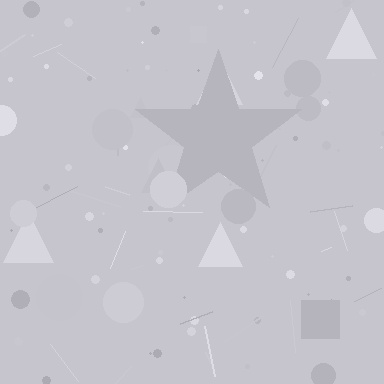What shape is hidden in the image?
A star is hidden in the image.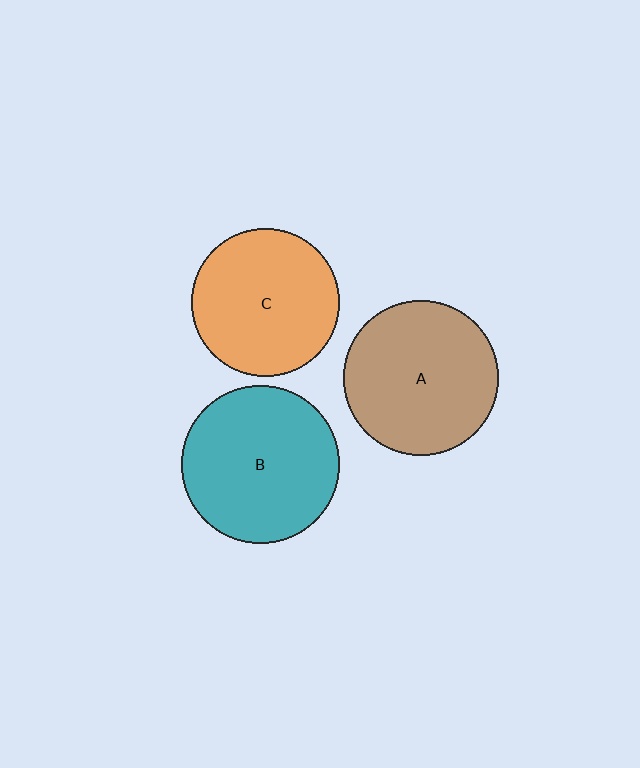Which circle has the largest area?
Circle B (teal).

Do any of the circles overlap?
No, none of the circles overlap.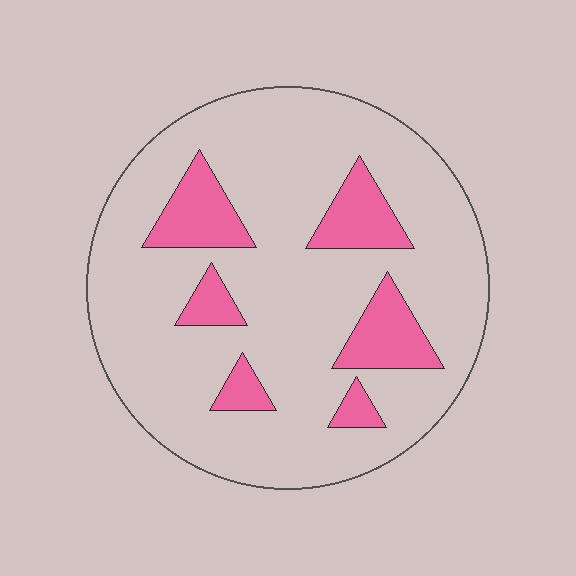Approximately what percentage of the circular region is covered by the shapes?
Approximately 20%.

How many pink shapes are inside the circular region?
6.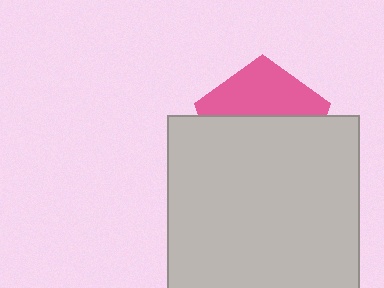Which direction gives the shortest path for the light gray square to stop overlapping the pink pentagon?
Moving down gives the shortest separation.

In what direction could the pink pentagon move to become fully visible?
The pink pentagon could move up. That would shift it out from behind the light gray square entirely.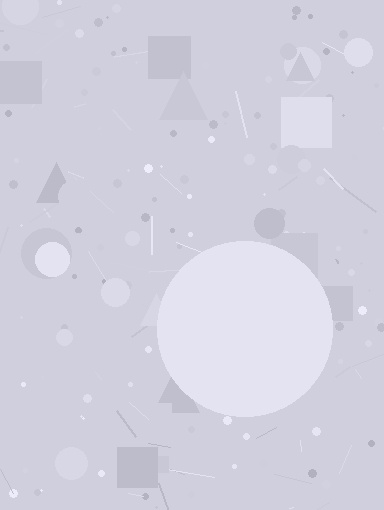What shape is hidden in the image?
A circle is hidden in the image.